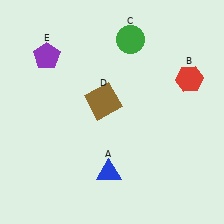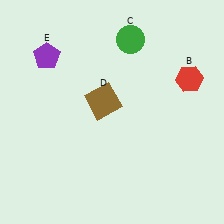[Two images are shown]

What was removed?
The blue triangle (A) was removed in Image 2.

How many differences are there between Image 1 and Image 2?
There is 1 difference between the two images.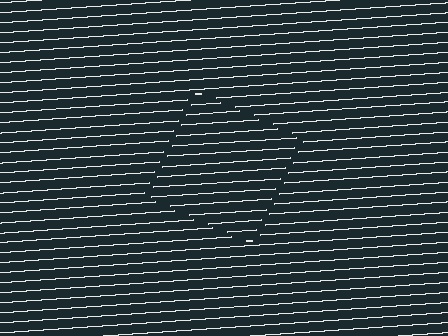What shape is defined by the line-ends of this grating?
An illusory square. The interior of the shape contains the same grating, shifted by half a period — the contour is defined by the phase discontinuity where line-ends from the inner and outer gratings abut.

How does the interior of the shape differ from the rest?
The interior of the shape contains the same grating, shifted by half a period — the contour is defined by the phase discontinuity where line-ends from the inner and outer gratings abut.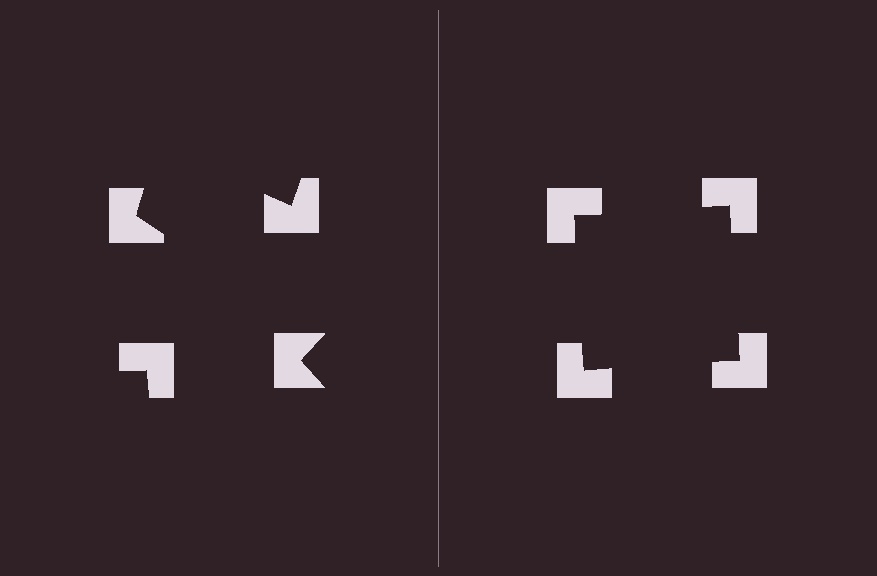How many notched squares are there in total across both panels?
8 — 4 on each side.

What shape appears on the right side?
An illusory square.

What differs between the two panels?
The notched squares are positioned identically on both sides; only the wedge orientations differ. On the right they align to a square; on the left they are misaligned.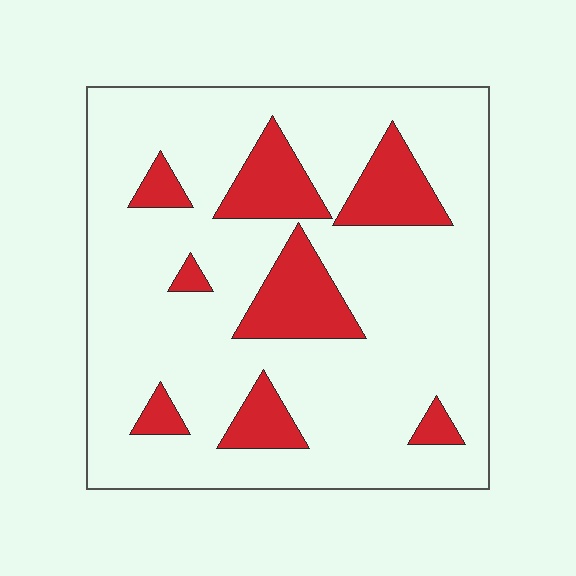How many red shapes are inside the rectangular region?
8.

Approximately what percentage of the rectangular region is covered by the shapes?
Approximately 20%.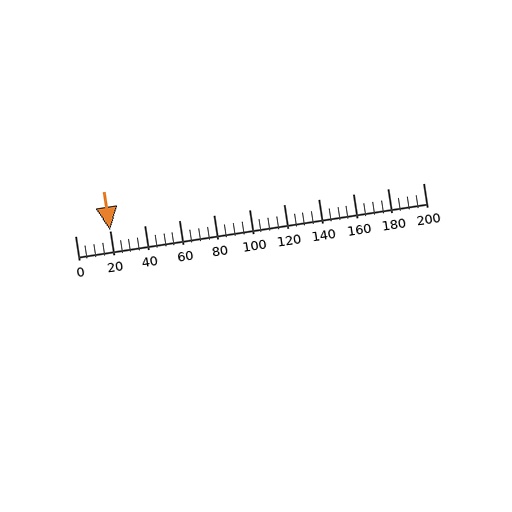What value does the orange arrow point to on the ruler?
The orange arrow points to approximately 20.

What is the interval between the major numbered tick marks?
The major tick marks are spaced 20 units apart.